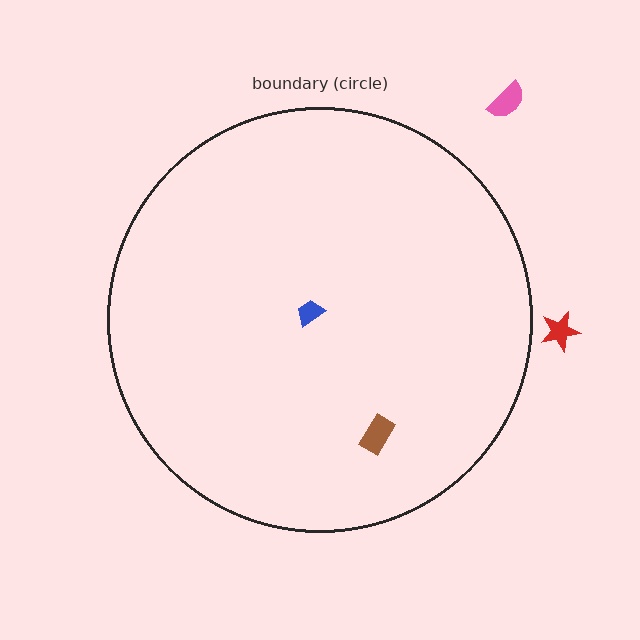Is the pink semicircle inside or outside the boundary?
Outside.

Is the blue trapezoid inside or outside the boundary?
Inside.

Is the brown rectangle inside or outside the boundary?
Inside.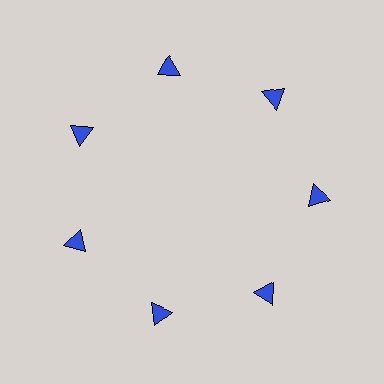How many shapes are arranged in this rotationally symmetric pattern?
There are 7 shapes, arranged in 7 groups of 1.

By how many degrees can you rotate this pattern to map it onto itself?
The pattern maps onto itself every 51 degrees of rotation.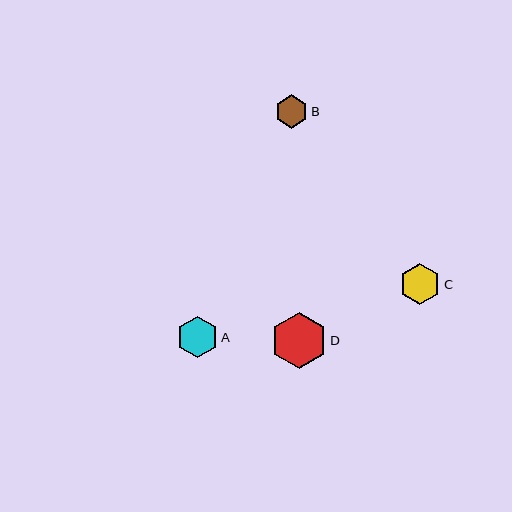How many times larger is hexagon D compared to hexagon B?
Hexagon D is approximately 1.7 times the size of hexagon B.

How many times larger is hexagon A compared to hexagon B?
Hexagon A is approximately 1.2 times the size of hexagon B.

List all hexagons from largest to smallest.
From largest to smallest: D, C, A, B.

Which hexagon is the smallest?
Hexagon B is the smallest with a size of approximately 33 pixels.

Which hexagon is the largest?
Hexagon D is the largest with a size of approximately 56 pixels.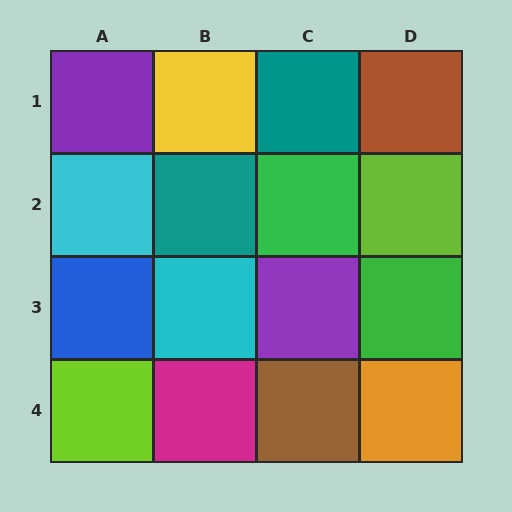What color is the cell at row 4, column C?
Brown.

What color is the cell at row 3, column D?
Green.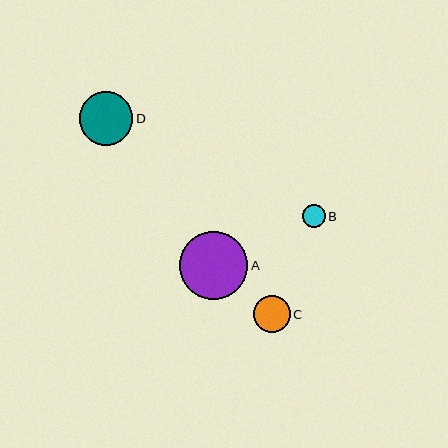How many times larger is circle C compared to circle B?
Circle C is approximately 1.6 times the size of circle B.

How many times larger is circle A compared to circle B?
Circle A is approximately 3.0 times the size of circle B.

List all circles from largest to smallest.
From largest to smallest: A, D, C, B.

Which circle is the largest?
Circle A is the largest with a size of approximately 68 pixels.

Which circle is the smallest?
Circle B is the smallest with a size of approximately 23 pixels.